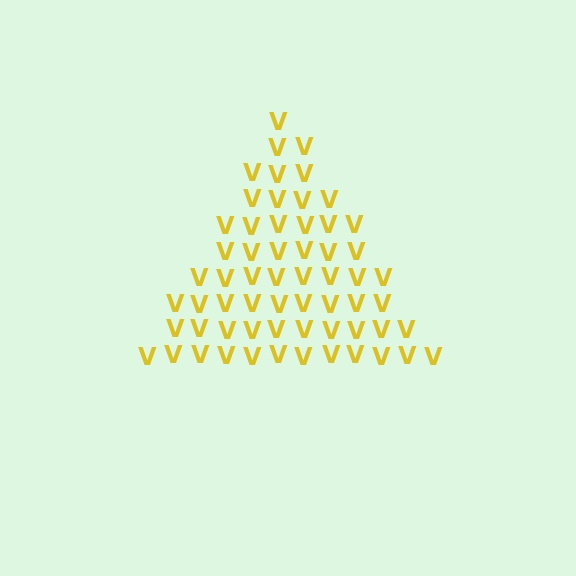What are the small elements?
The small elements are letter V's.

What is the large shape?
The large shape is a triangle.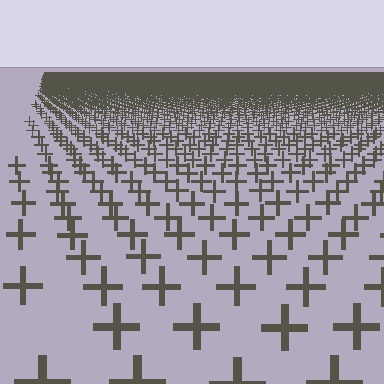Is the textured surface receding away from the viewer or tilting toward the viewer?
The surface is receding away from the viewer. Texture elements get smaller and denser toward the top.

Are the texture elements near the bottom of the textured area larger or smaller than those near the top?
Larger. Near the bottom, elements are closer to the viewer and appear at a bigger on-screen size.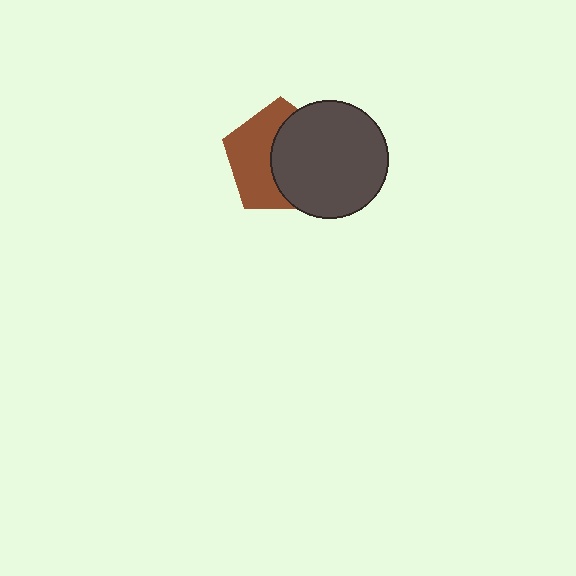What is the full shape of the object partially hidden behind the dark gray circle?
The partially hidden object is a brown pentagon.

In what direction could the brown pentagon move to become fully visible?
The brown pentagon could move left. That would shift it out from behind the dark gray circle entirely.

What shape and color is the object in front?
The object in front is a dark gray circle.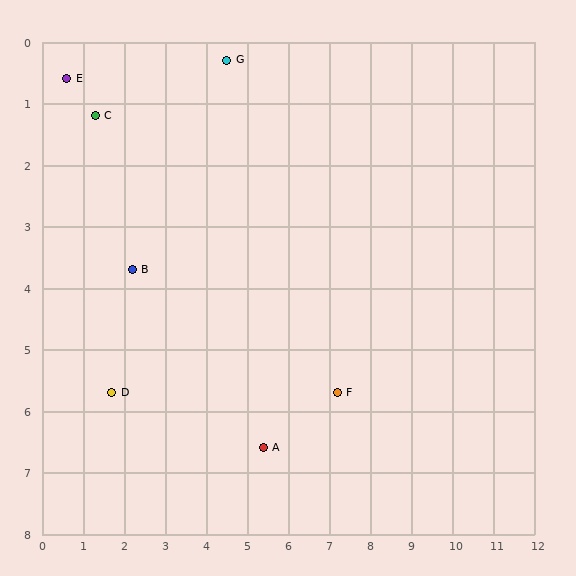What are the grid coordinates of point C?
Point C is at approximately (1.3, 1.2).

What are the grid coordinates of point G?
Point G is at approximately (4.5, 0.3).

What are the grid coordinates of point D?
Point D is at approximately (1.7, 5.7).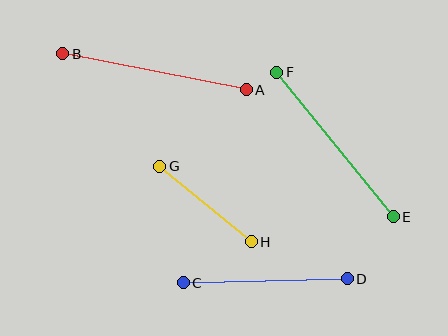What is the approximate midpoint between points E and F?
The midpoint is at approximately (335, 145) pixels.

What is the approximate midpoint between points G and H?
The midpoint is at approximately (206, 204) pixels.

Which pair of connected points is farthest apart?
Points A and B are farthest apart.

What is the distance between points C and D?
The distance is approximately 164 pixels.